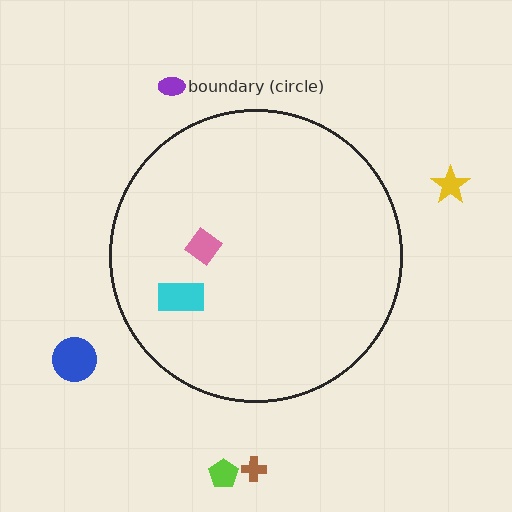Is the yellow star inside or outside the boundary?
Outside.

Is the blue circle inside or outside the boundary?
Outside.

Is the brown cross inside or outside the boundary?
Outside.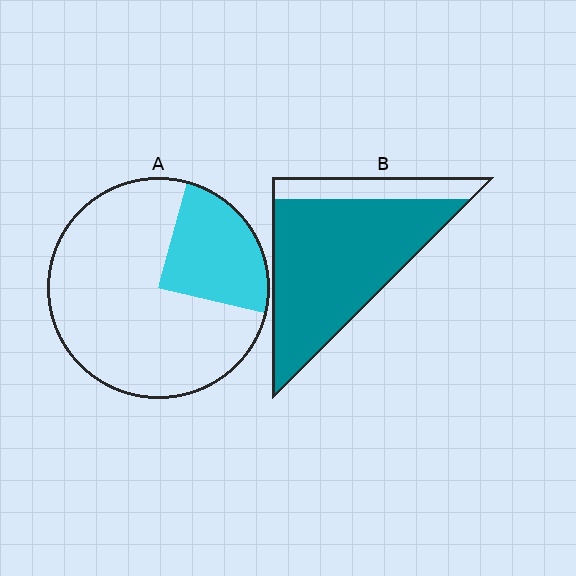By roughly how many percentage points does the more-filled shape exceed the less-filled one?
By roughly 55 percentage points (B over A).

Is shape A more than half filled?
No.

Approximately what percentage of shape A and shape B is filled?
A is approximately 25% and B is approximately 80%.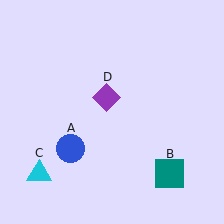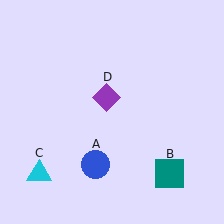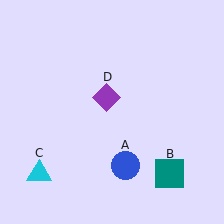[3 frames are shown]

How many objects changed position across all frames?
1 object changed position: blue circle (object A).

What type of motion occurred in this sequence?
The blue circle (object A) rotated counterclockwise around the center of the scene.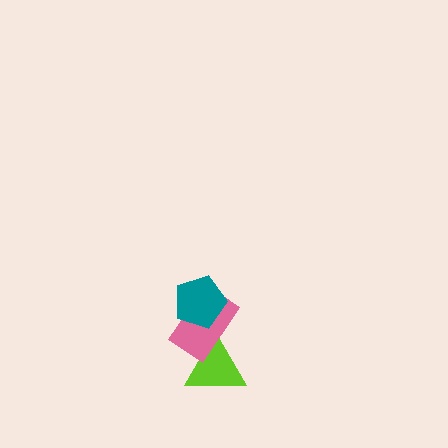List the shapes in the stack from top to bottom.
From top to bottom: the teal pentagon, the pink rectangle, the lime triangle.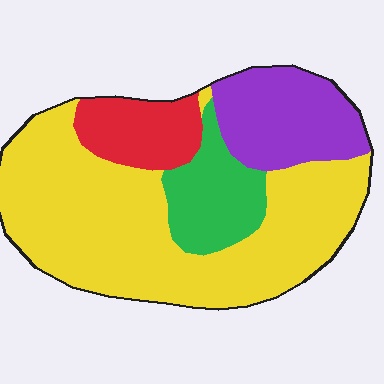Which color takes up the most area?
Yellow, at roughly 55%.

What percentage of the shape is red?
Red covers around 10% of the shape.